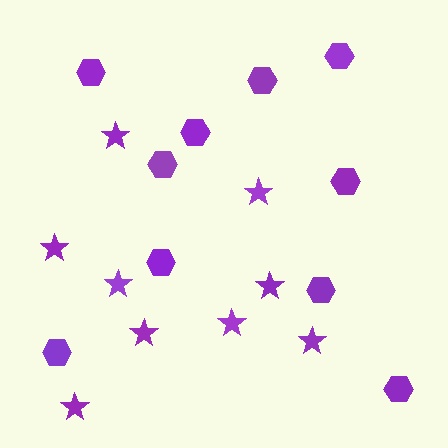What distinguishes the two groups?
There are 2 groups: one group of hexagons (10) and one group of stars (9).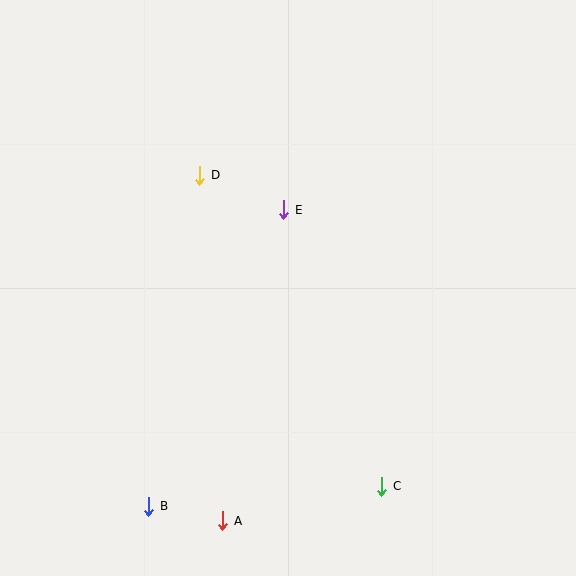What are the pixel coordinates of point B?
Point B is at (149, 506).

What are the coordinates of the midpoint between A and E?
The midpoint between A and E is at (253, 365).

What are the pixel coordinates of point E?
Point E is at (284, 210).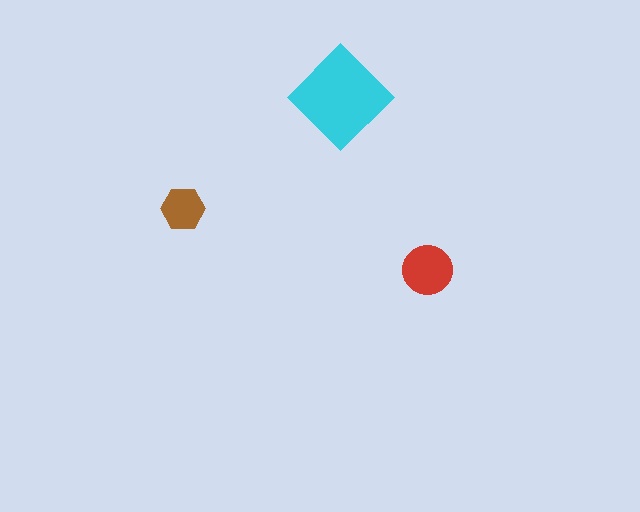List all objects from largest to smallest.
The cyan diamond, the red circle, the brown hexagon.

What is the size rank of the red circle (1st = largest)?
2nd.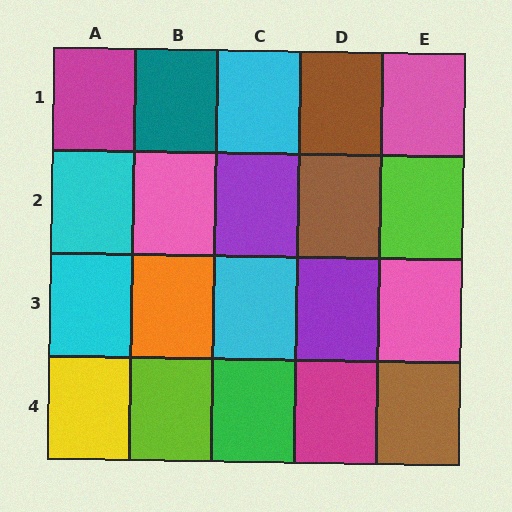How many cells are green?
1 cell is green.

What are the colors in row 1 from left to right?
Magenta, teal, cyan, brown, pink.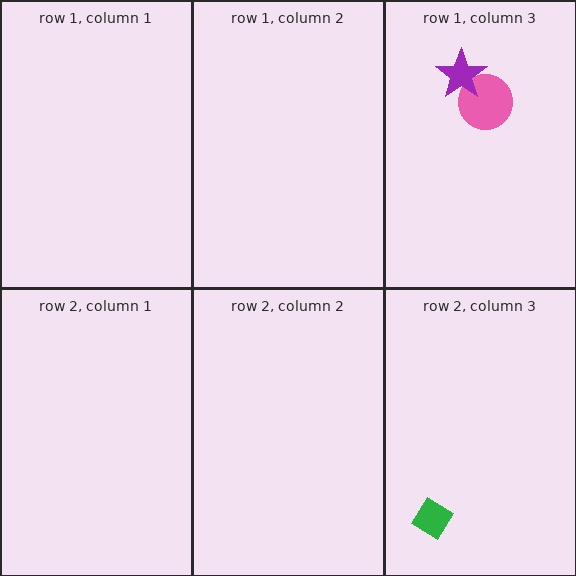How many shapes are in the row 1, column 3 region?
2.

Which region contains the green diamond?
The row 2, column 3 region.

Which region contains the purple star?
The row 1, column 3 region.